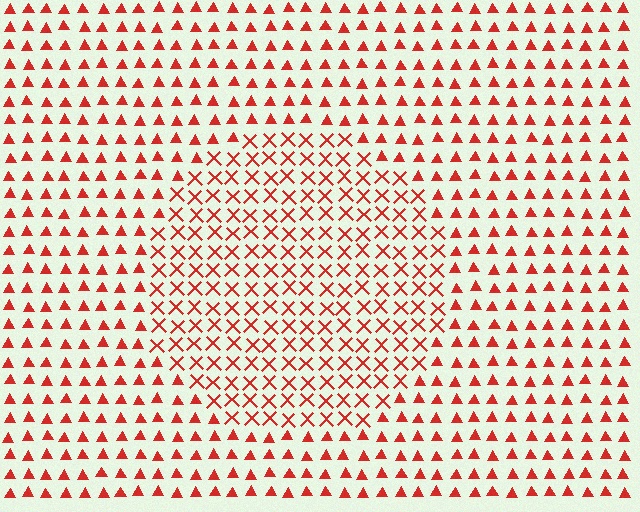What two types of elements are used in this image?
The image uses X marks inside the circle region and triangles outside it.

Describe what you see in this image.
The image is filled with small red elements arranged in a uniform grid. A circle-shaped region contains X marks, while the surrounding area contains triangles. The boundary is defined purely by the change in element shape.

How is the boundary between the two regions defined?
The boundary is defined by a change in element shape: X marks inside vs. triangles outside. All elements share the same color and spacing.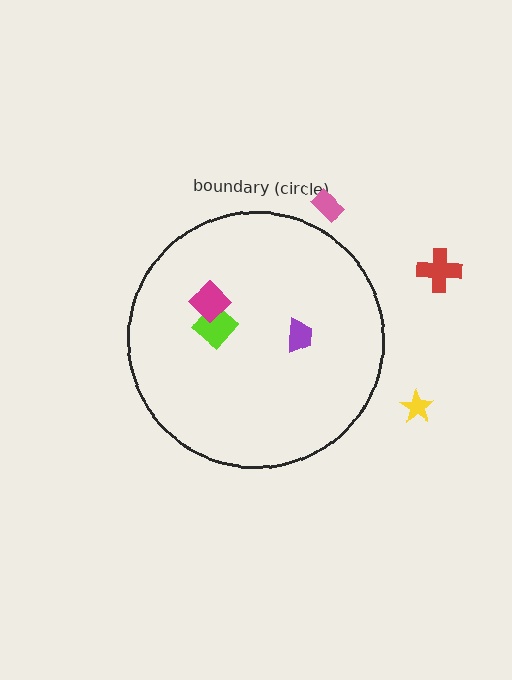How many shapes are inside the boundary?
3 inside, 3 outside.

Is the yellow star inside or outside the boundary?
Outside.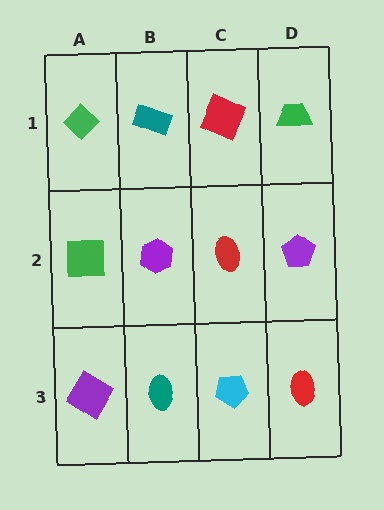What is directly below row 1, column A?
A green square.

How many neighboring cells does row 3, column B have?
3.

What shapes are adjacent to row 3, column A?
A green square (row 2, column A), a teal ellipse (row 3, column B).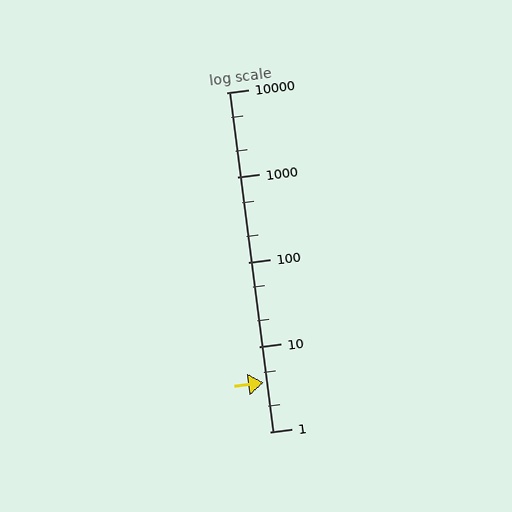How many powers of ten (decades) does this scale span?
The scale spans 4 decades, from 1 to 10000.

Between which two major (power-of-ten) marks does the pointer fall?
The pointer is between 1 and 10.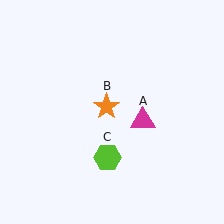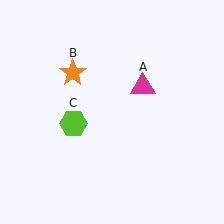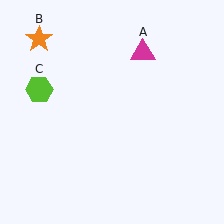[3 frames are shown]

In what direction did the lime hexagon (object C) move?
The lime hexagon (object C) moved up and to the left.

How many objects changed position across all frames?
3 objects changed position: magenta triangle (object A), orange star (object B), lime hexagon (object C).